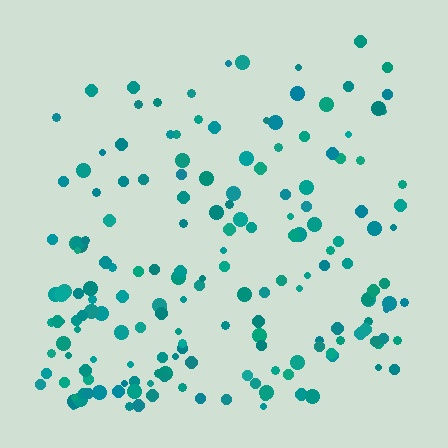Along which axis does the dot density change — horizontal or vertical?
Vertical.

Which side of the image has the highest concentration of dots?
The bottom.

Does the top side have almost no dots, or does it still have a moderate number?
Still a moderate number, just noticeably fewer than the bottom.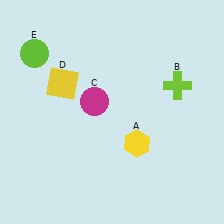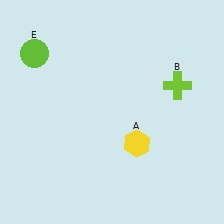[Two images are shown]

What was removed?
The magenta circle (C), the yellow square (D) were removed in Image 2.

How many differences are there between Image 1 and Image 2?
There are 2 differences between the two images.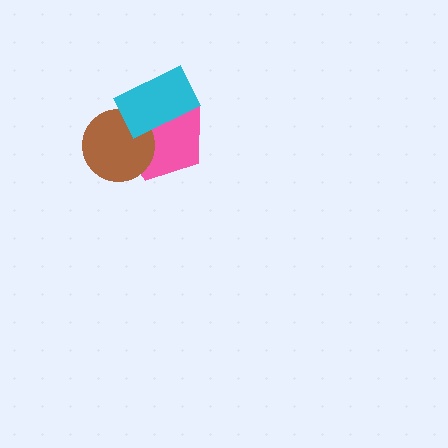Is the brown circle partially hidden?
Yes, it is partially covered by another shape.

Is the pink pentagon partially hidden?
Yes, it is partially covered by another shape.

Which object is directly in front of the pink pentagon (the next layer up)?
The brown circle is directly in front of the pink pentagon.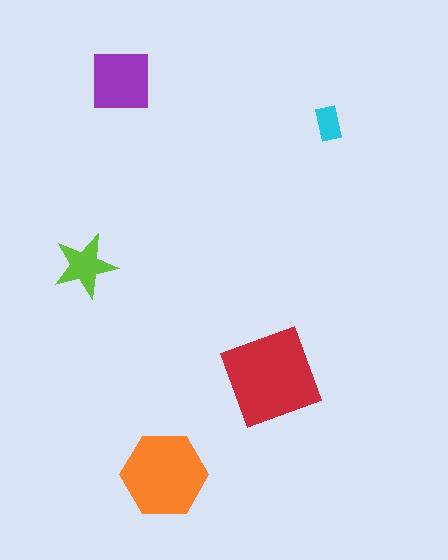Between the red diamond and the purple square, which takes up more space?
The red diamond.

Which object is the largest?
The red diamond.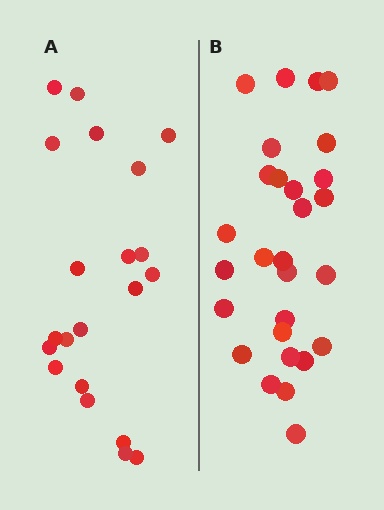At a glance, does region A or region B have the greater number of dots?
Region B (the right region) has more dots.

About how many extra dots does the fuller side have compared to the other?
Region B has roughly 8 or so more dots than region A.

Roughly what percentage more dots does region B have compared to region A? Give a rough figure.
About 35% more.